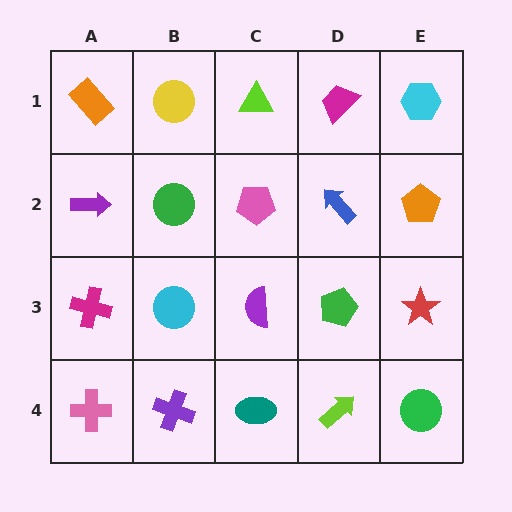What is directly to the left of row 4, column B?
A pink cross.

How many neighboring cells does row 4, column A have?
2.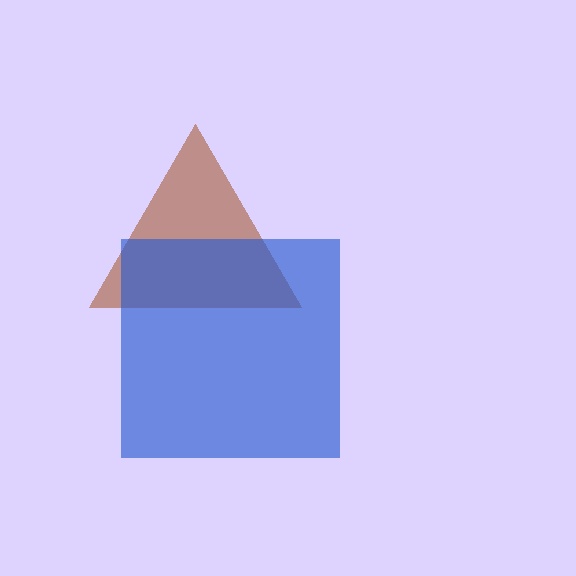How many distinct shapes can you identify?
There are 2 distinct shapes: a brown triangle, a blue square.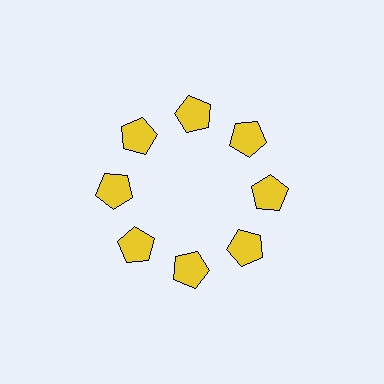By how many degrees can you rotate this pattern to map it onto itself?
The pattern maps onto itself every 45 degrees of rotation.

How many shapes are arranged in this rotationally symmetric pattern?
There are 8 shapes, arranged in 8 groups of 1.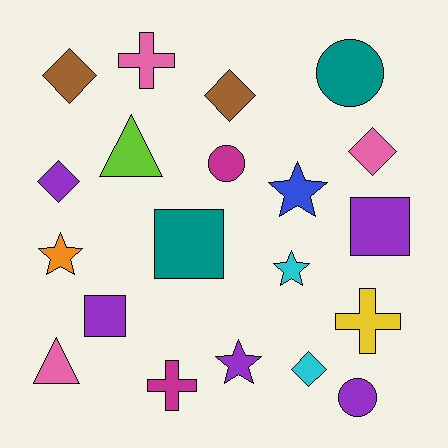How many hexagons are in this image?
There are no hexagons.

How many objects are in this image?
There are 20 objects.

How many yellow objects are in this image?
There is 1 yellow object.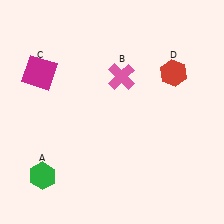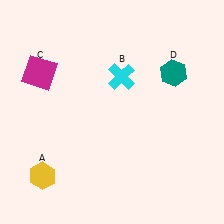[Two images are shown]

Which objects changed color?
A changed from green to yellow. B changed from pink to cyan. D changed from red to teal.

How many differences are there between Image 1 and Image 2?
There are 3 differences between the two images.